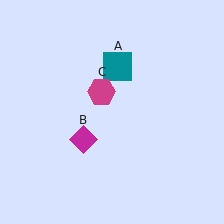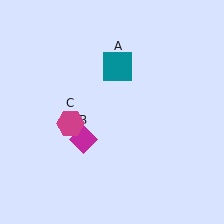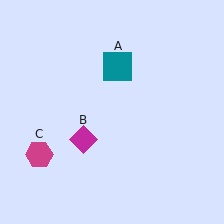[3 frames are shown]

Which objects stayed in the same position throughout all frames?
Teal square (object A) and magenta diamond (object B) remained stationary.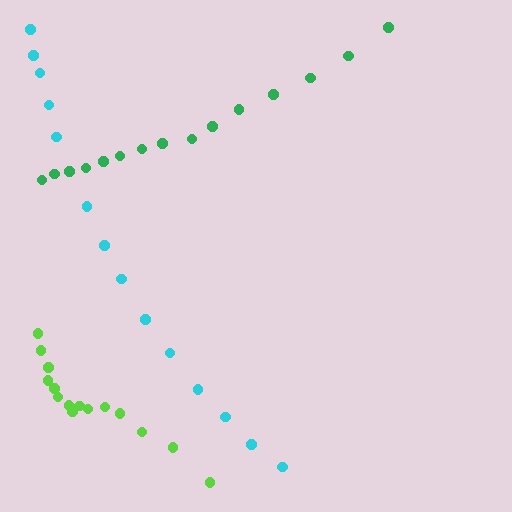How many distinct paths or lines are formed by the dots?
There are 3 distinct paths.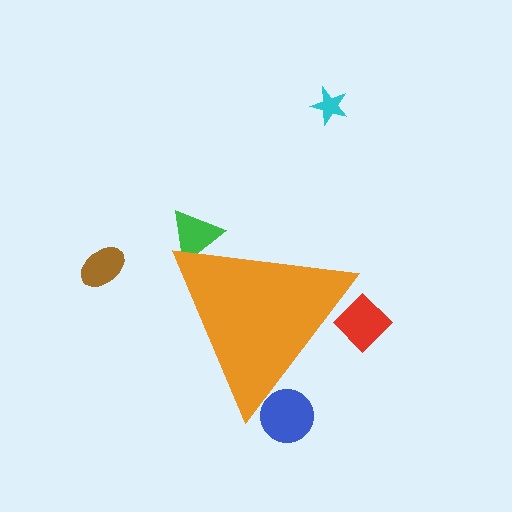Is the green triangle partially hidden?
Yes, the green triangle is partially hidden behind the orange triangle.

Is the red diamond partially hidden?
Yes, the red diamond is partially hidden behind the orange triangle.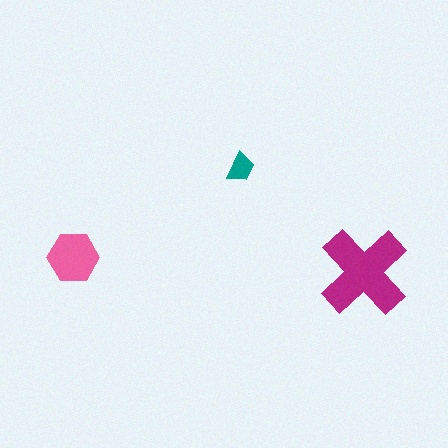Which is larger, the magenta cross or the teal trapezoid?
The magenta cross.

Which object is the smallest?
The teal trapezoid.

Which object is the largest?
The magenta cross.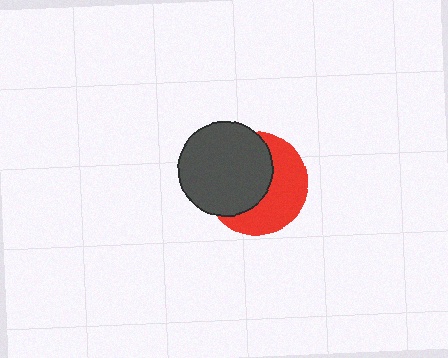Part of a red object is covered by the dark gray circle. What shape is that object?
It is a circle.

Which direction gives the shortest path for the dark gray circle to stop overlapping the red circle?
Moving toward the upper-left gives the shortest separation.